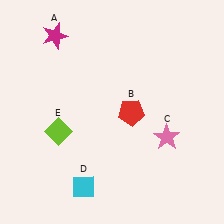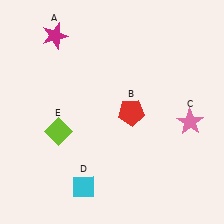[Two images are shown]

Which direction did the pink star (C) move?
The pink star (C) moved right.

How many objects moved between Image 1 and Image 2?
1 object moved between the two images.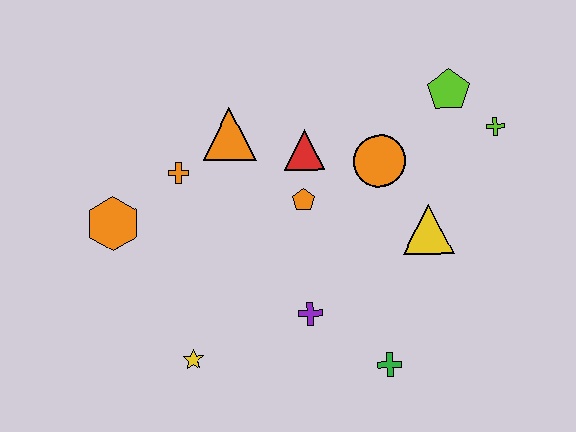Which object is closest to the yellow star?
The purple cross is closest to the yellow star.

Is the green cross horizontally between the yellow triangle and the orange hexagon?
Yes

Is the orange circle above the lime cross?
No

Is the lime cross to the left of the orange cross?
No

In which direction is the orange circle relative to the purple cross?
The orange circle is above the purple cross.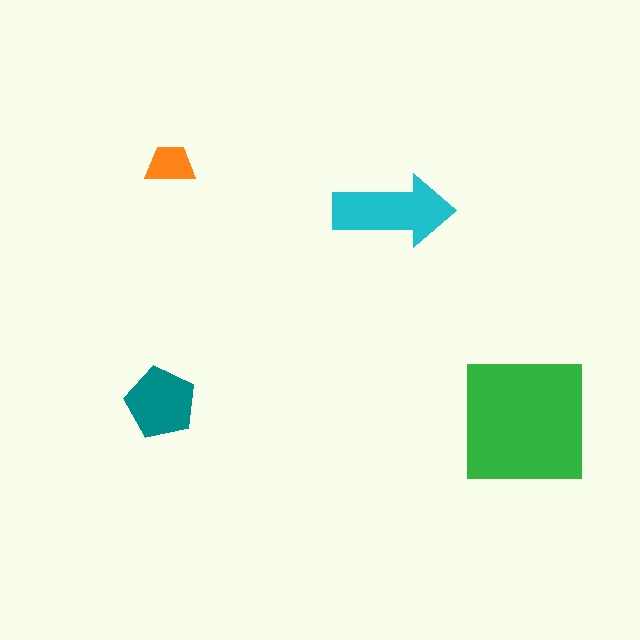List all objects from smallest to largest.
The orange trapezoid, the teal pentagon, the cyan arrow, the green square.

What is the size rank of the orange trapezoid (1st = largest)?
4th.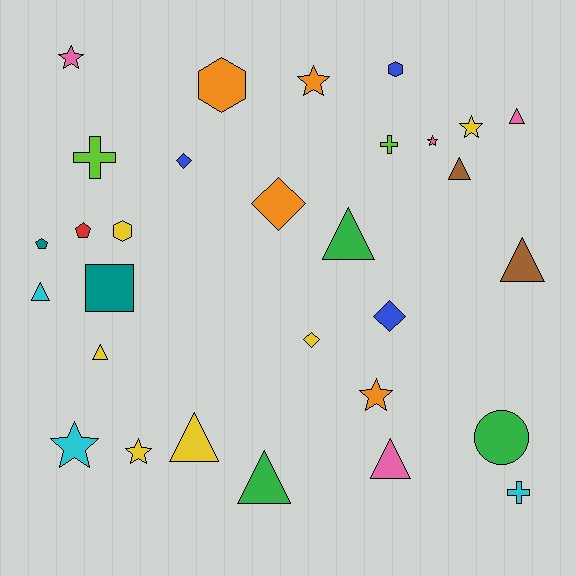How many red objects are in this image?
There is 1 red object.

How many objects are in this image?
There are 30 objects.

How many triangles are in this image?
There are 9 triangles.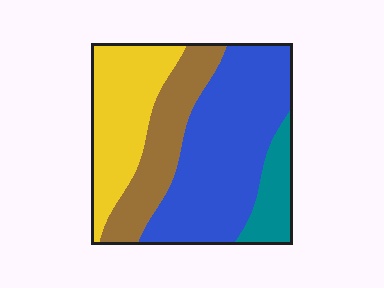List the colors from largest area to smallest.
From largest to smallest: blue, yellow, brown, teal.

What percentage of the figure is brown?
Brown covers around 20% of the figure.